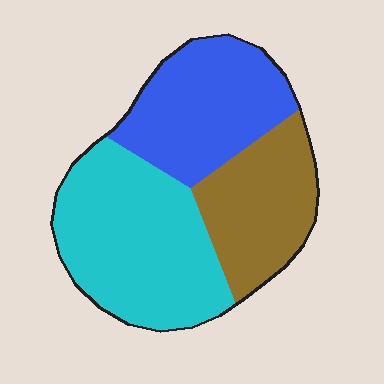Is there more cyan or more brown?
Cyan.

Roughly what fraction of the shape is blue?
Blue takes up about one third (1/3) of the shape.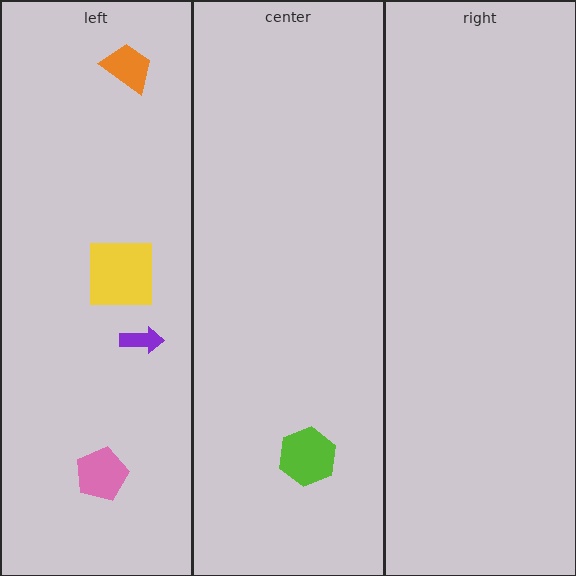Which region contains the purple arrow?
The left region.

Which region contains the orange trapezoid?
The left region.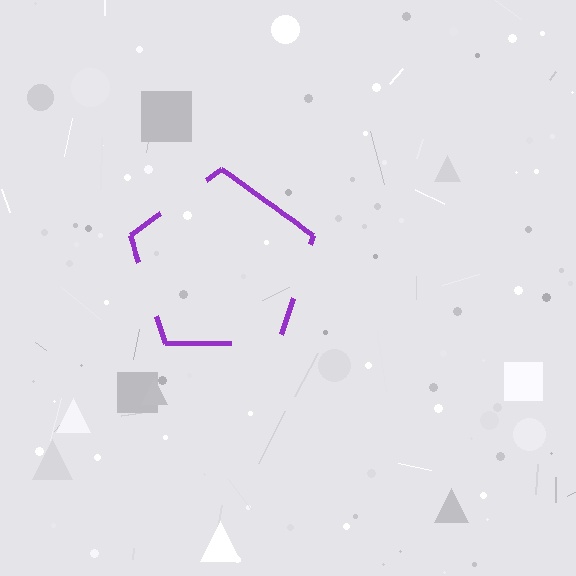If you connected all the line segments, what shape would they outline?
They would outline a pentagon.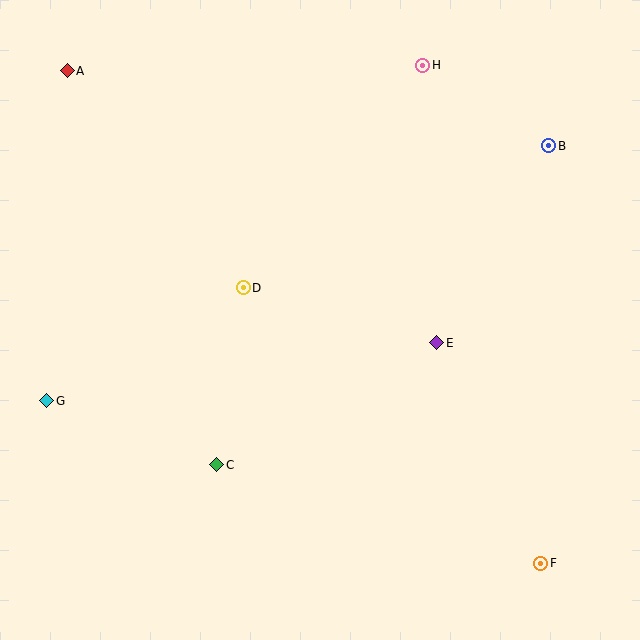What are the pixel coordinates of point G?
Point G is at (47, 401).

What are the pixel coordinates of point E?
Point E is at (437, 343).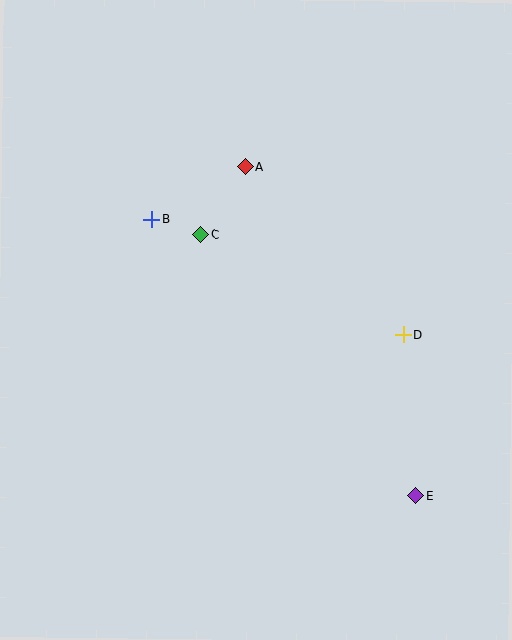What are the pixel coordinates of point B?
Point B is at (152, 219).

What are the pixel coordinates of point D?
Point D is at (403, 334).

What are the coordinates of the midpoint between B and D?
The midpoint between B and D is at (277, 277).